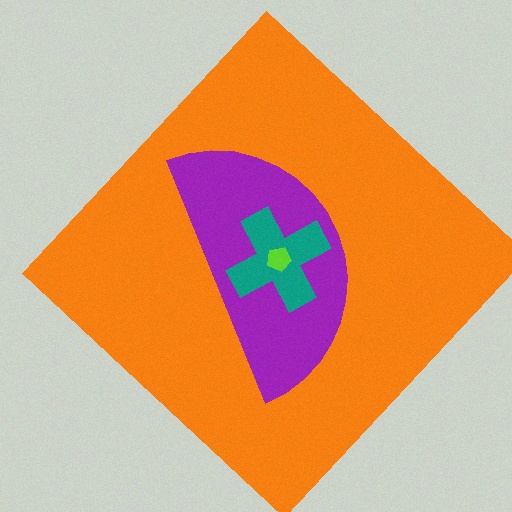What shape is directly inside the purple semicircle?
The teal cross.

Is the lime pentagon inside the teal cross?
Yes.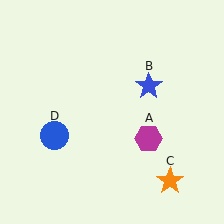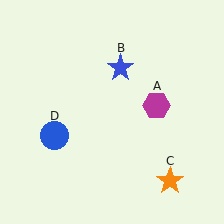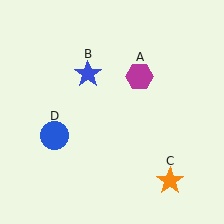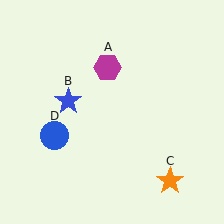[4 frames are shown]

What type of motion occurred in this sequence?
The magenta hexagon (object A), blue star (object B) rotated counterclockwise around the center of the scene.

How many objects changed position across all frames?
2 objects changed position: magenta hexagon (object A), blue star (object B).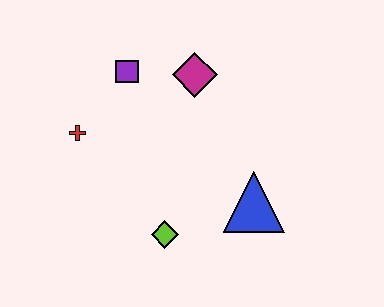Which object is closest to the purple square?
The magenta diamond is closest to the purple square.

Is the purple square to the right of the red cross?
Yes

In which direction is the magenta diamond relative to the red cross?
The magenta diamond is to the right of the red cross.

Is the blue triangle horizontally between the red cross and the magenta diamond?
No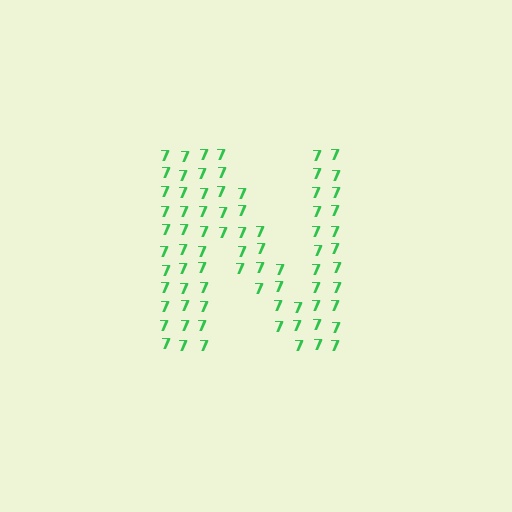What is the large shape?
The large shape is the letter N.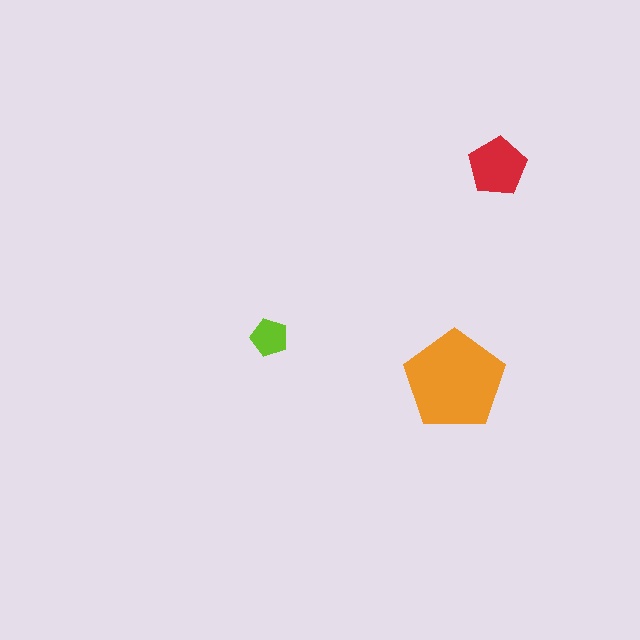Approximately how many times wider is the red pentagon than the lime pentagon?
About 1.5 times wider.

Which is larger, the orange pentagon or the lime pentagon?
The orange one.